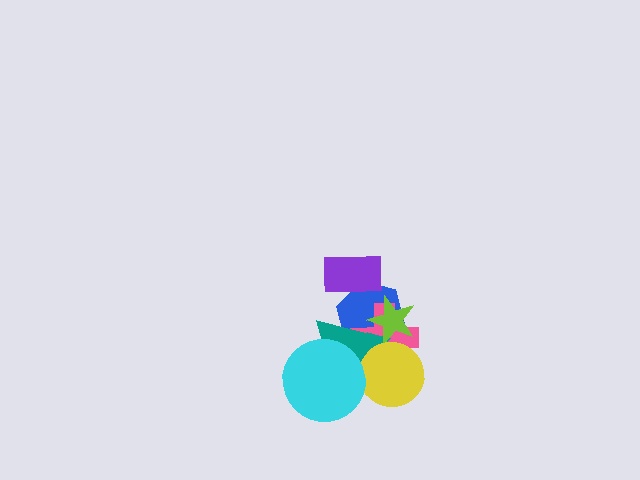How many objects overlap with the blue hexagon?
4 objects overlap with the blue hexagon.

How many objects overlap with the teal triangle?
5 objects overlap with the teal triangle.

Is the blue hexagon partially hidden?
Yes, it is partially covered by another shape.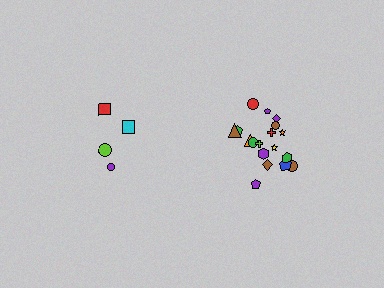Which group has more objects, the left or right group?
The right group.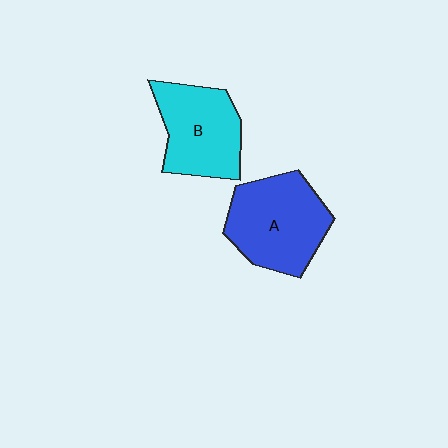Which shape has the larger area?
Shape A (blue).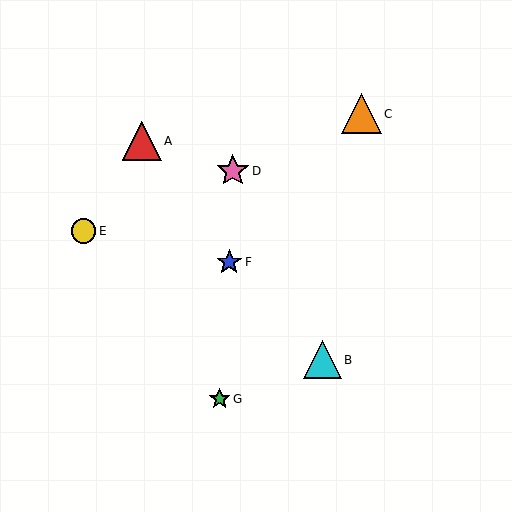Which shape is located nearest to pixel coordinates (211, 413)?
The green star (labeled G) at (220, 399) is nearest to that location.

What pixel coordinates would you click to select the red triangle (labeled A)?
Click at (142, 141) to select the red triangle A.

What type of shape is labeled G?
Shape G is a green star.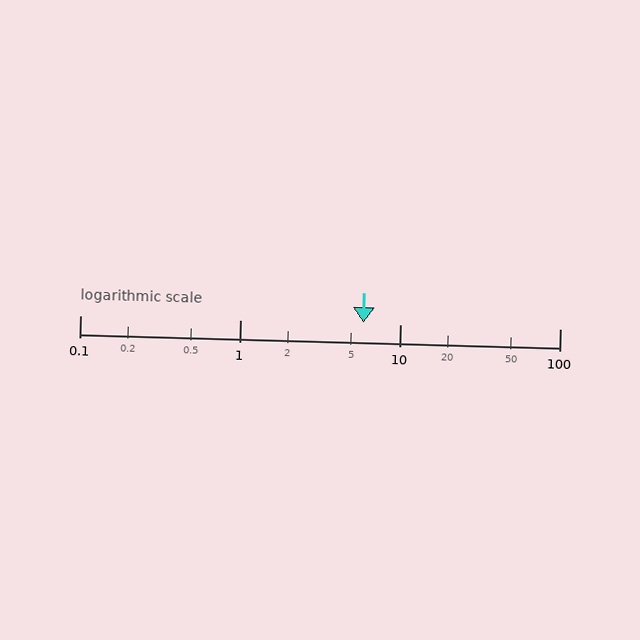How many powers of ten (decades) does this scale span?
The scale spans 3 decades, from 0.1 to 100.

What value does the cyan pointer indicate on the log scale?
The pointer indicates approximately 5.9.